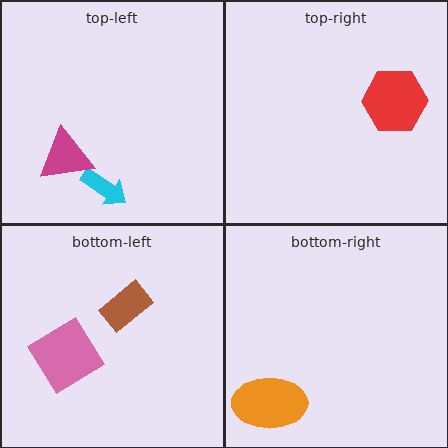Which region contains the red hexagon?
The top-right region.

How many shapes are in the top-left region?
2.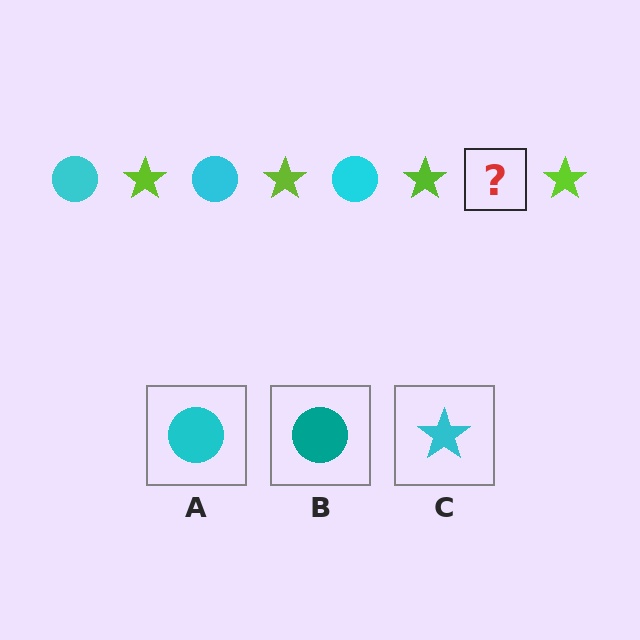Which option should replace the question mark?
Option A.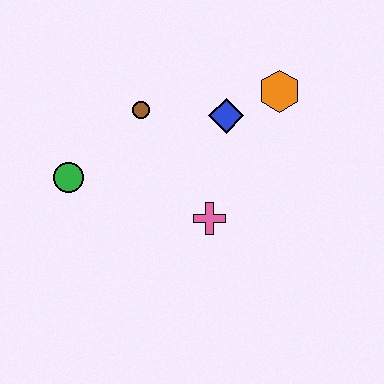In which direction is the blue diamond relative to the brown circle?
The blue diamond is to the right of the brown circle.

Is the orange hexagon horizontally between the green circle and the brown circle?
No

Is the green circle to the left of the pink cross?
Yes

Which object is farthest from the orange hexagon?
The green circle is farthest from the orange hexagon.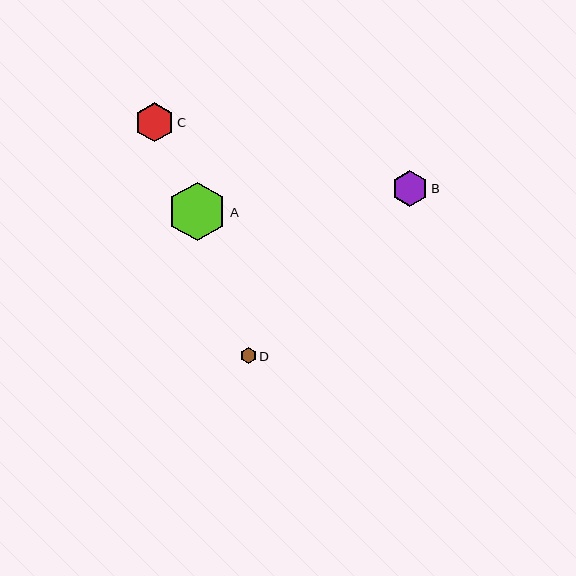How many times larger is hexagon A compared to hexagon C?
Hexagon A is approximately 1.5 times the size of hexagon C.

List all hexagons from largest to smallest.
From largest to smallest: A, C, B, D.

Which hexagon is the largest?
Hexagon A is the largest with a size of approximately 59 pixels.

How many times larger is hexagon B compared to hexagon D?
Hexagon B is approximately 2.3 times the size of hexagon D.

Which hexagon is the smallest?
Hexagon D is the smallest with a size of approximately 16 pixels.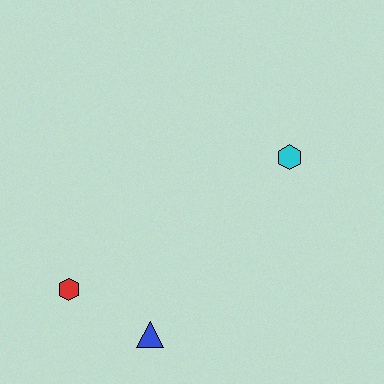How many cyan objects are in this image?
There is 1 cyan object.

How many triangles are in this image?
There is 1 triangle.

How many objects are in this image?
There are 3 objects.